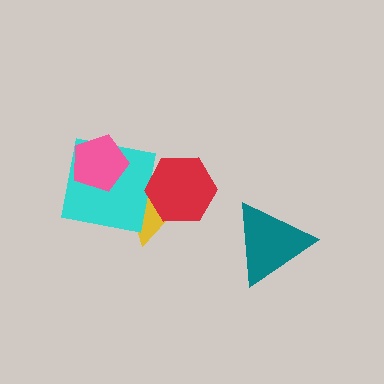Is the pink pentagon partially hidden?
No, no other shape covers it.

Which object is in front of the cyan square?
The pink pentagon is in front of the cyan square.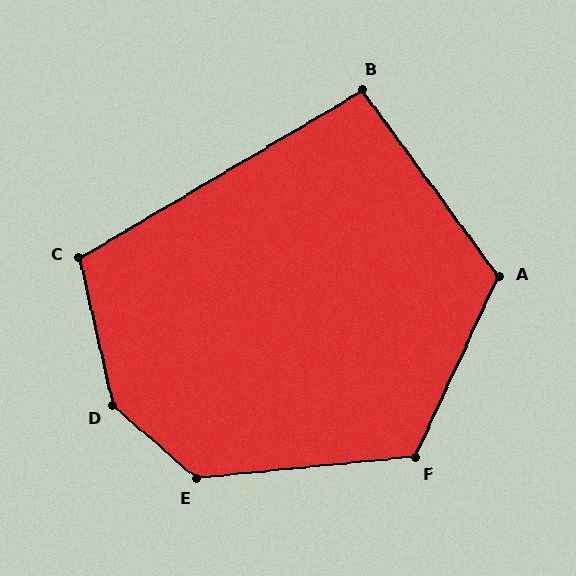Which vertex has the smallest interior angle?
B, at approximately 96 degrees.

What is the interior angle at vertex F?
Approximately 121 degrees (obtuse).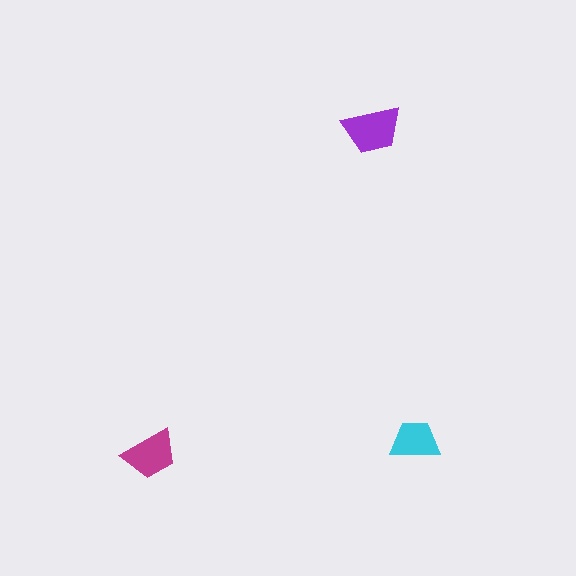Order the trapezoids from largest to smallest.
the purple one, the magenta one, the cyan one.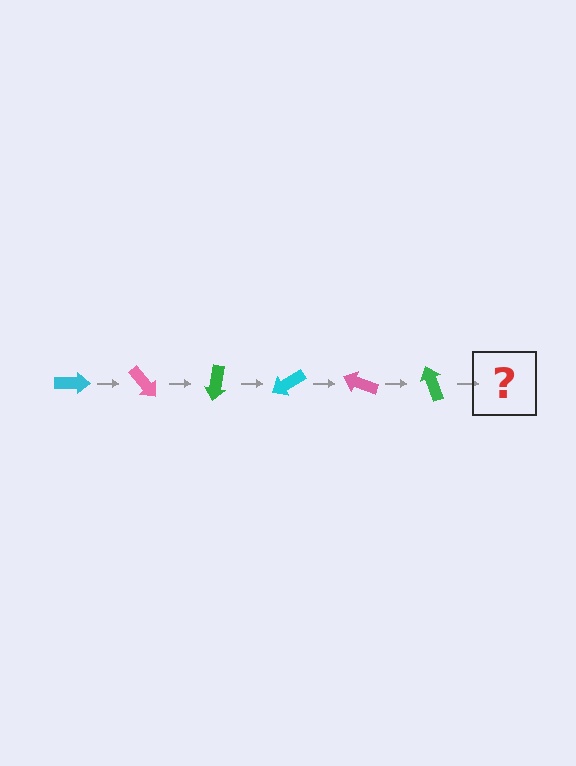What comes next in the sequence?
The next element should be a cyan arrow, rotated 300 degrees from the start.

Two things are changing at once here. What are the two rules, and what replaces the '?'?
The two rules are that it rotates 50 degrees each step and the color cycles through cyan, pink, and green. The '?' should be a cyan arrow, rotated 300 degrees from the start.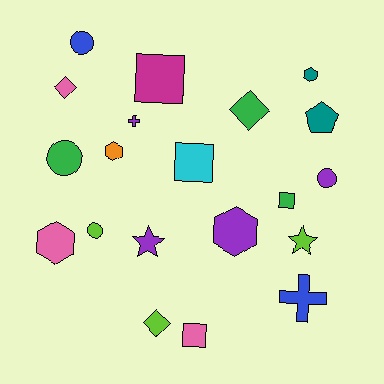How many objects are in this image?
There are 20 objects.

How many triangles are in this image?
There are no triangles.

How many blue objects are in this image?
There are 2 blue objects.